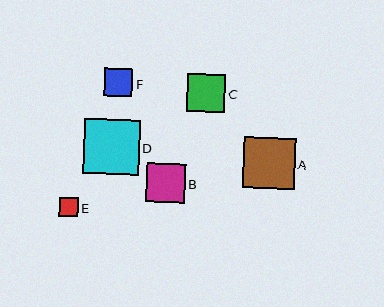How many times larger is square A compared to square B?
Square A is approximately 1.3 times the size of square B.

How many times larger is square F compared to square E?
Square F is approximately 1.5 times the size of square E.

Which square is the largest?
Square D is the largest with a size of approximately 55 pixels.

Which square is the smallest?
Square E is the smallest with a size of approximately 19 pixels.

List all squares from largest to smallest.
From largest to smallest: D, A, B, C, F, E.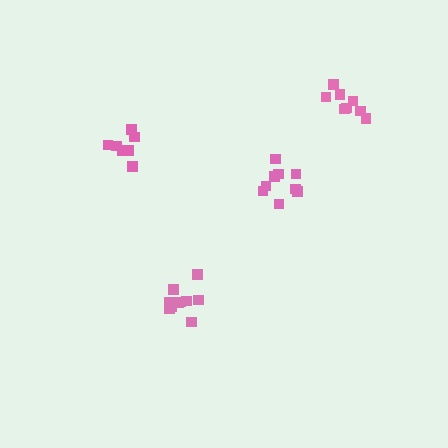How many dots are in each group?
Group 1: 9 dots, Group 2: 11 dots, Group 3: 7 dots, Group 4: 9 dots (36 total).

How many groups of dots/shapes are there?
There are 4 groups.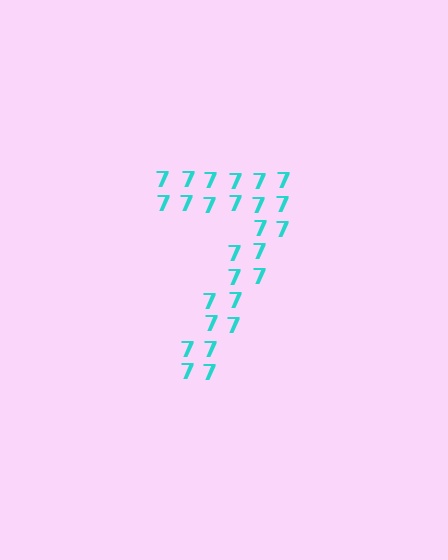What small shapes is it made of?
It is made of small digit 7's.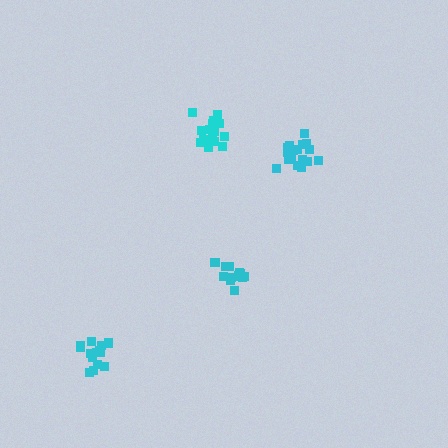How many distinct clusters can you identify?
There are 4 distinct clusters.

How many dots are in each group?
Group 1: 18 dots, Group 2: 14 dots, Group 3: 17 dots, Group 4: 13 dots (62 total).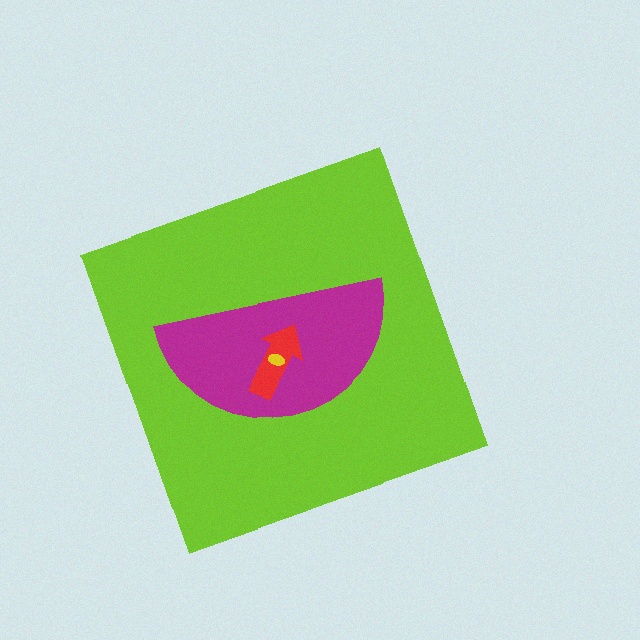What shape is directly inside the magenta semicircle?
The red arrow.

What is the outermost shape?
The lime diamond.